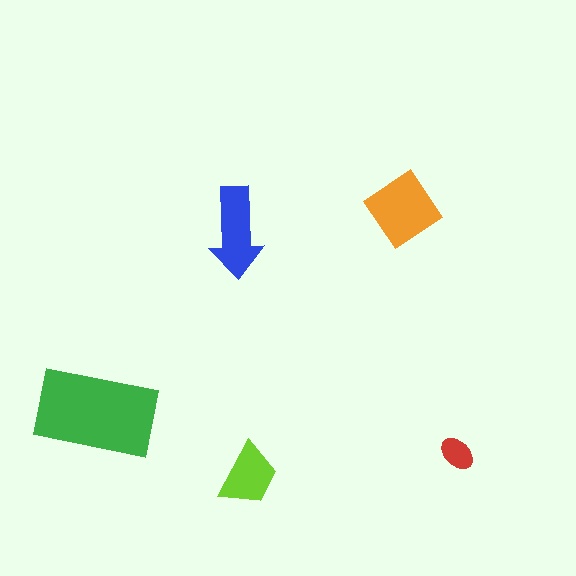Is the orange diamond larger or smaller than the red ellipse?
Larger.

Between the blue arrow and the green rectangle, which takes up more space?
The green rectangle.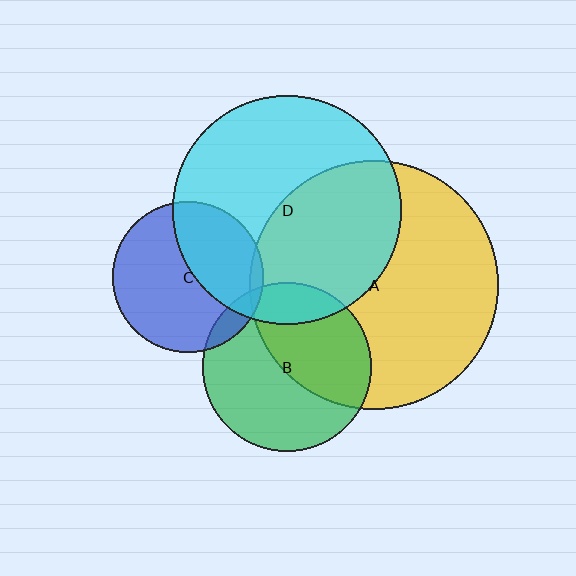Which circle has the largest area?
Circle A (yellow).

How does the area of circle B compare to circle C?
Approximately 1.2 times.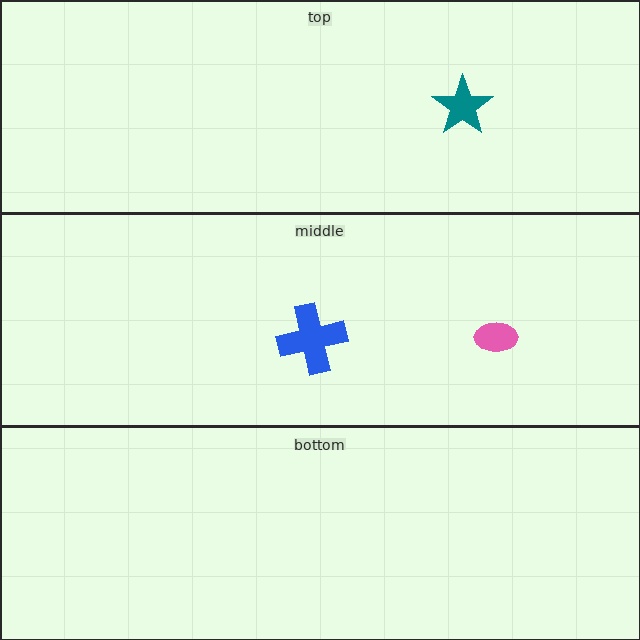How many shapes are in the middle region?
2.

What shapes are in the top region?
The teal star.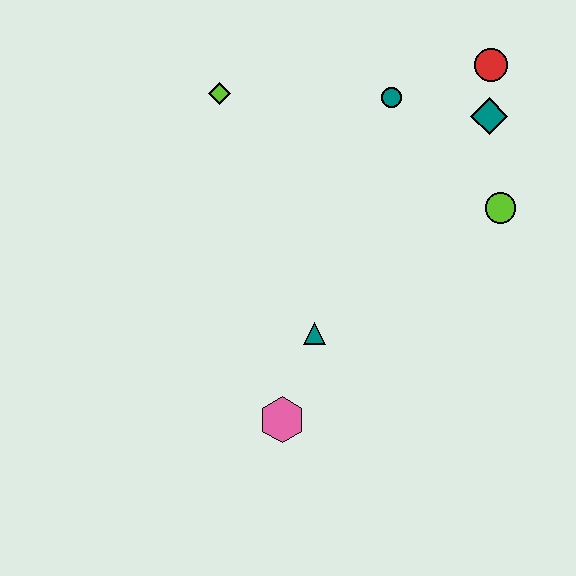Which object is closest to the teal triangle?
The pink hexagon is closest to the teal triangle.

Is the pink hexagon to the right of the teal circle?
No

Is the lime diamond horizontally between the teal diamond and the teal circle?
No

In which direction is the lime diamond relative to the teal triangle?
The lime diamond is above the teal triangle.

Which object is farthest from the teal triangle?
The red circle is farthest from the teal triangle.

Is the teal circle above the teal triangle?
Yes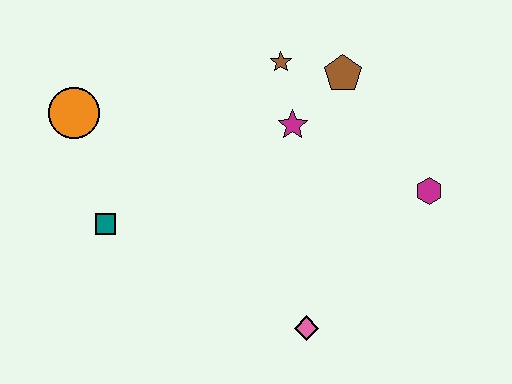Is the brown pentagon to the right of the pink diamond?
Yes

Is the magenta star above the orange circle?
No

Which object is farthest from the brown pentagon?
The teal square is farthest from the brown pentagon.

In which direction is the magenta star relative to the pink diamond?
The magenta star is above the pink diamond.